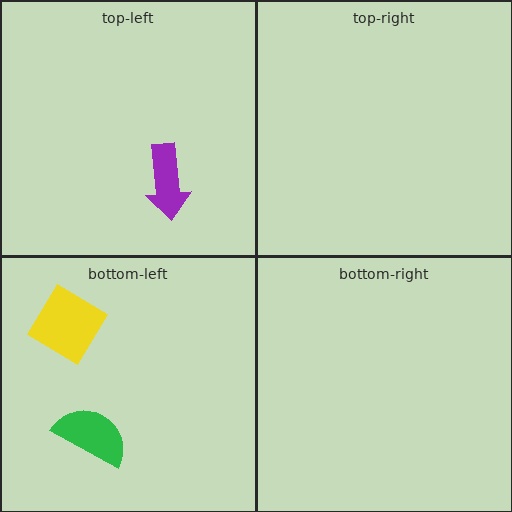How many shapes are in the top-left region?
1.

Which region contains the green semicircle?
The bottom-left region.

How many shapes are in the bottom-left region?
2.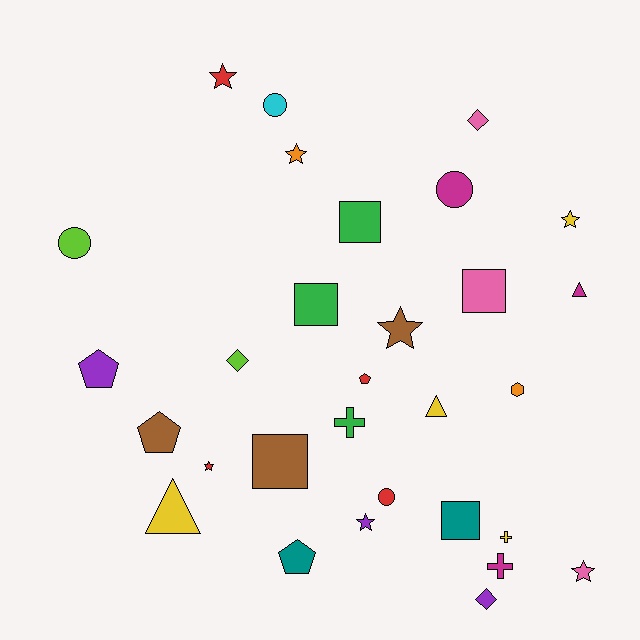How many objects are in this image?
There are 30 objects.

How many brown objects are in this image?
There are 3 brown objects.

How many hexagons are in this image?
There is 1 hexagon.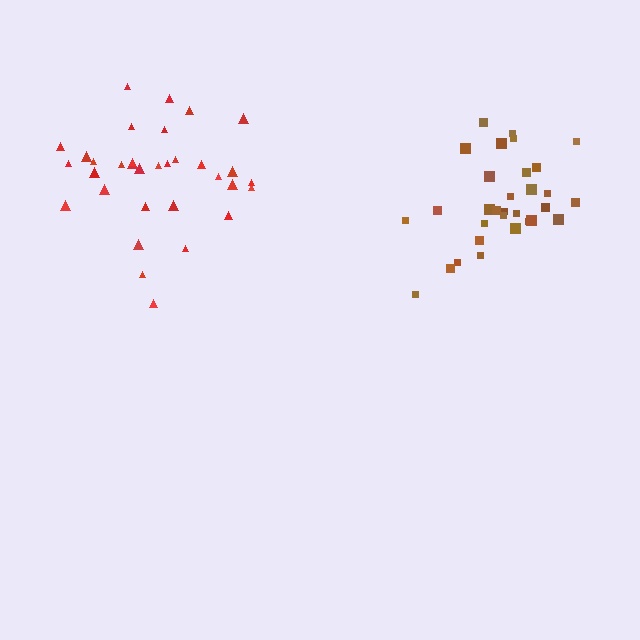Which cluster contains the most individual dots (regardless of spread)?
Red (33).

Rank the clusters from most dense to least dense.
brown, red.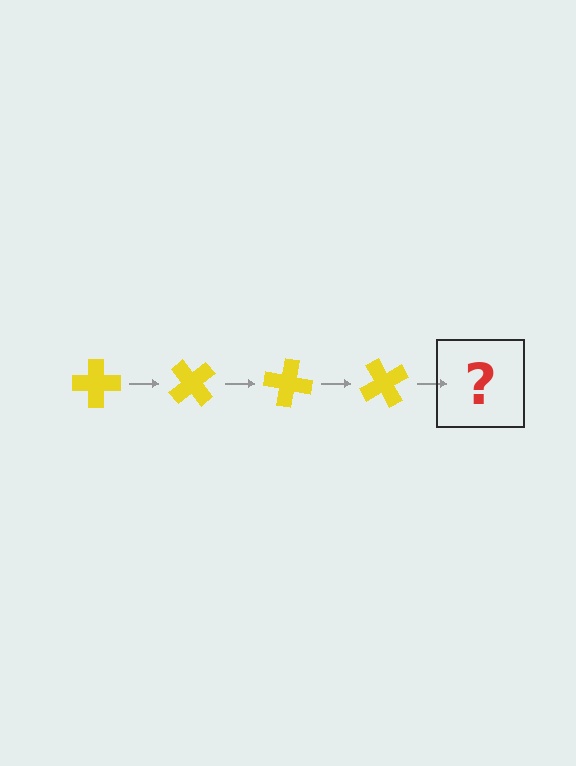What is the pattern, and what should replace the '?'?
The pattern is that the cross rotates 50 degrees each step. The '?' should be a yellow cross rotated 200 degrees.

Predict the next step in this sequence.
The next step is a yellow cross rotated 200 degrees.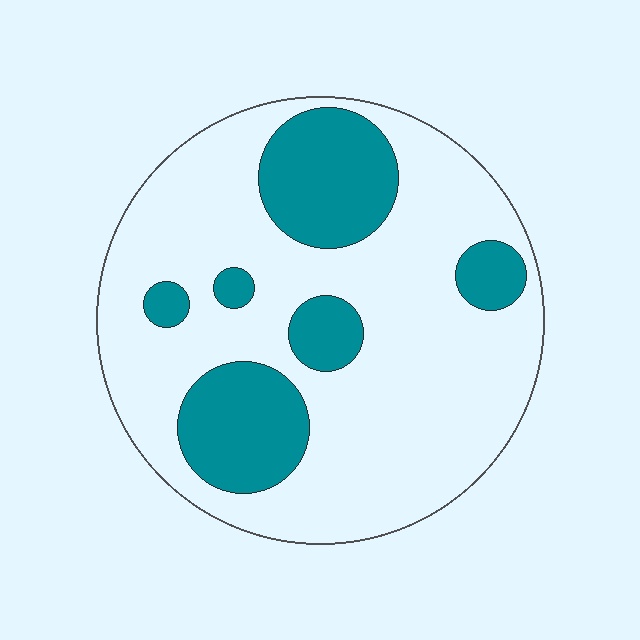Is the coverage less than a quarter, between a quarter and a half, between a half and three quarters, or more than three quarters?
Between a quarter and a half.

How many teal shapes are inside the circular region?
6.